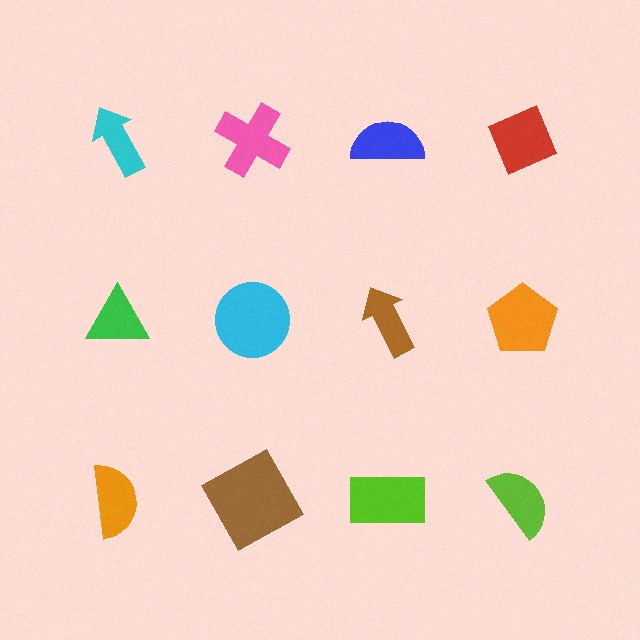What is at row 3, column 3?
A lime rectangle.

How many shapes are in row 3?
4 shapes.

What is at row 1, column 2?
A pink cross.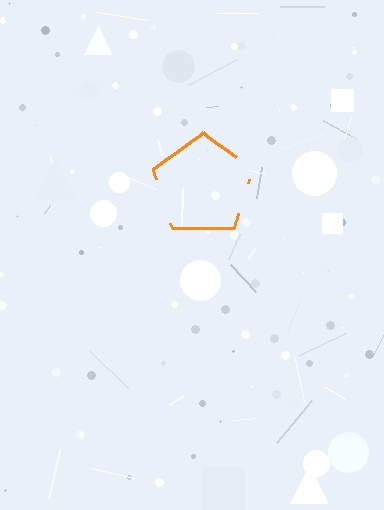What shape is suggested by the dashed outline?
The dashed outline suggests a pentagon.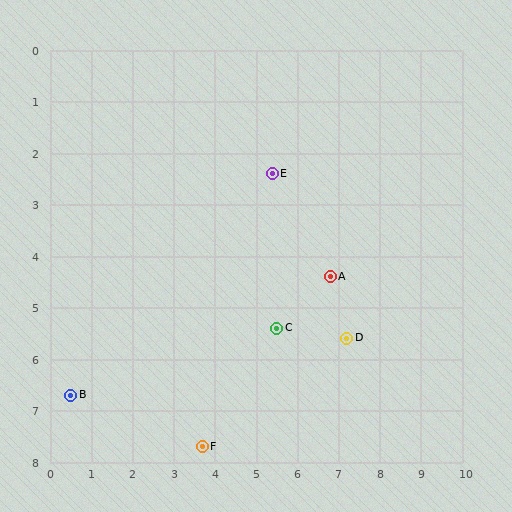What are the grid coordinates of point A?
Point A is at approximately (6.8, 4.4).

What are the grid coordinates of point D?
Point D is at approximately (7.2, 5.6).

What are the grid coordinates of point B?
Point B is at approximately (0.5, 6.7).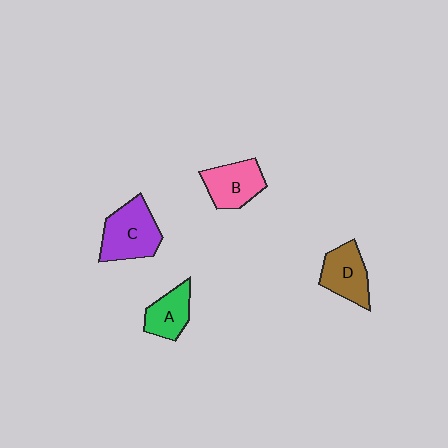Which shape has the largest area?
Shape C (purple).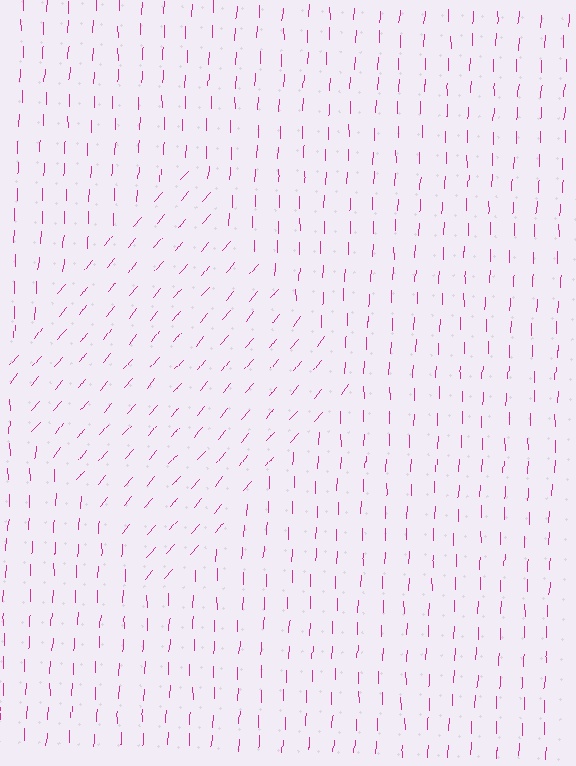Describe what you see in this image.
The image is filled with small magenta line segments. A diamond region in the image has lines oriented differently from the surrounding lines, creating a visible texture boundary.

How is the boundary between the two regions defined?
The boundary is defined purely by a change in line orientation (approximately 38 degrees difference). All lines are the same color and thickness.